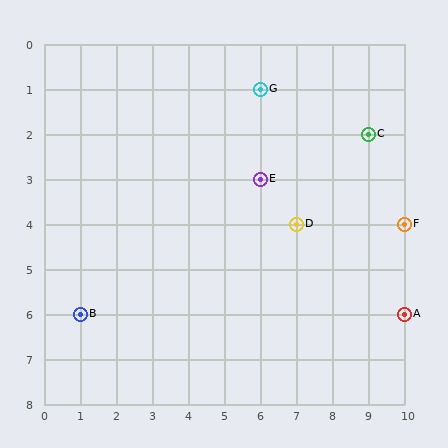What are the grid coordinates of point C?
Point C is at grid coordinates (9, 2).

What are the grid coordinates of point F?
Point F is at grid coordinates (10, 4).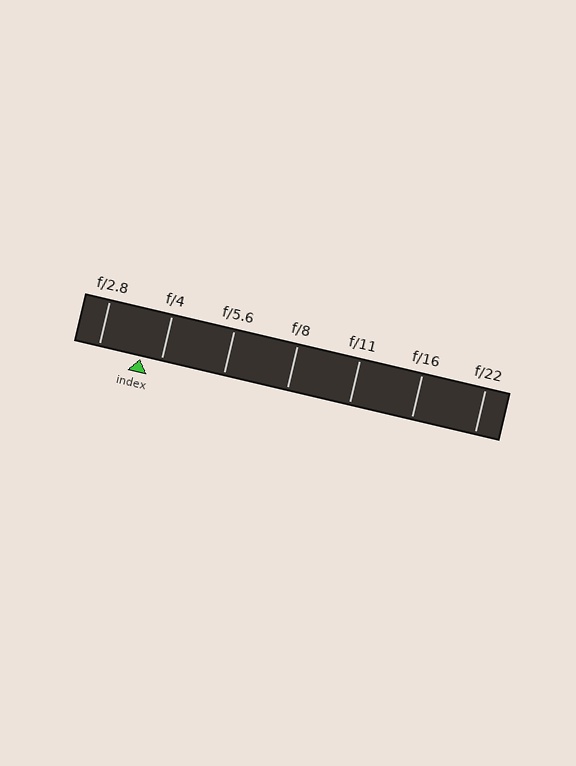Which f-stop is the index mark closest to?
The index mark is closest to f/4.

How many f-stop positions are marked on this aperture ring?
There are 7 f-stop positions marked.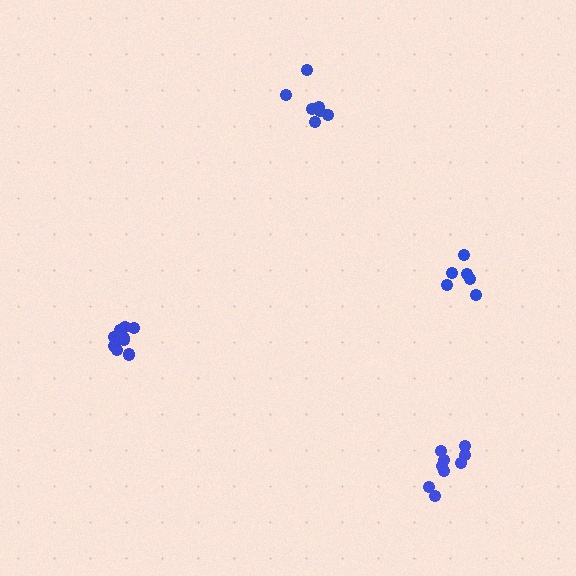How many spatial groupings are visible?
There are 4 spatial groupings.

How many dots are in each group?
Group 1: 6 dots, Group 2: 9 dots, Group 3: 7 dots, Group 4: 9 dots (31 total).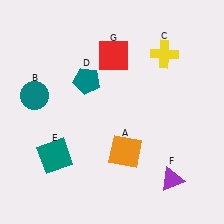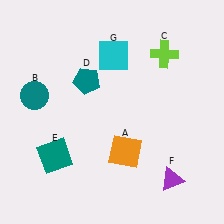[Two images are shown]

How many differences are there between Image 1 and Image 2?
There are 2 differences between the two images.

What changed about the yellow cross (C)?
In Image 1, C is yellow. In Image 2, it changed to lime.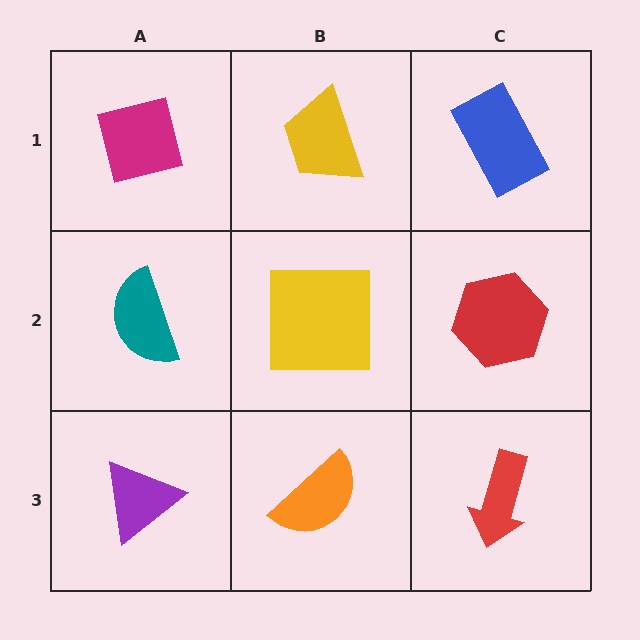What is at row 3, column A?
A purple triangle.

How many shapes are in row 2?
3 shapes.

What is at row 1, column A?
A magenta square.